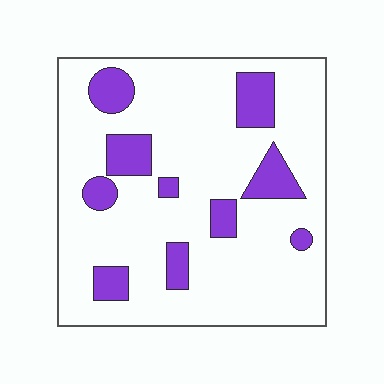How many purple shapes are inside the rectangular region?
10.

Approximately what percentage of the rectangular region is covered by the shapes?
Approximately 20%.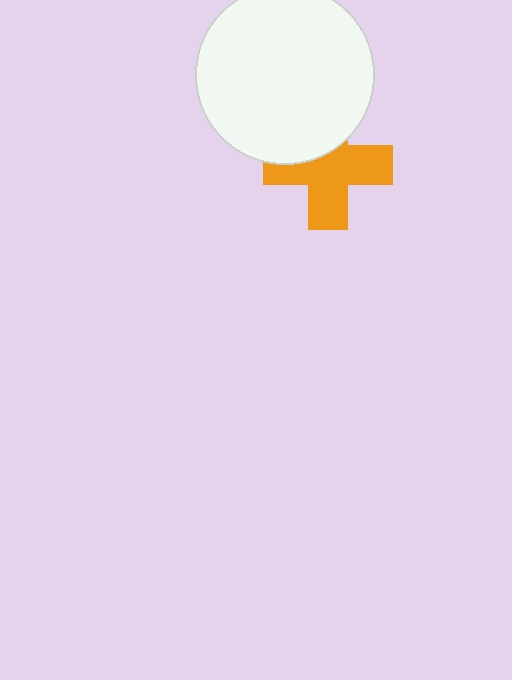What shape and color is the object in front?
The object in front is a white circle.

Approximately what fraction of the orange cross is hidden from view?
Roughly 34% of the orange cross is hidden behind the white circle.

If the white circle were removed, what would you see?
You would see the complete orange cross.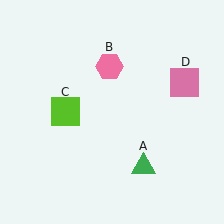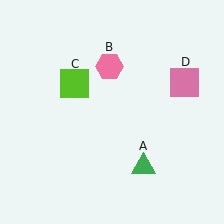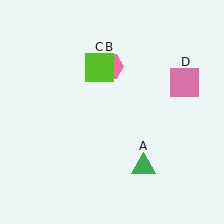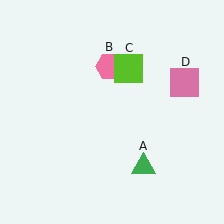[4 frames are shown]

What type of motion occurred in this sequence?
The lime square (object C) rotated clockwise around the center of the scene.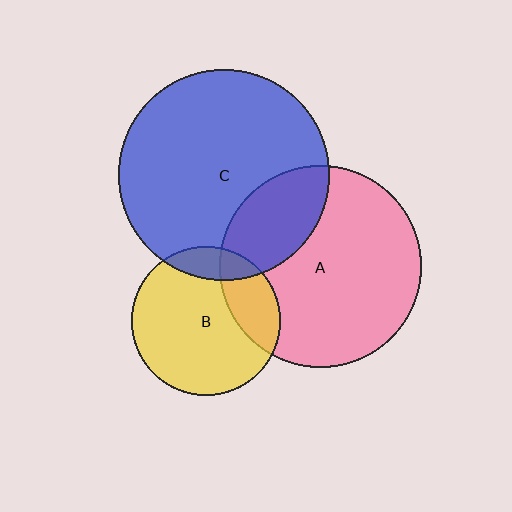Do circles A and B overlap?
Yes.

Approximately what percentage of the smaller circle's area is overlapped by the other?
Approximately 25%.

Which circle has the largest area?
Circle C (blue).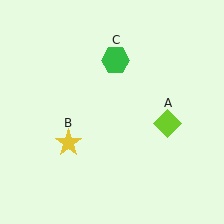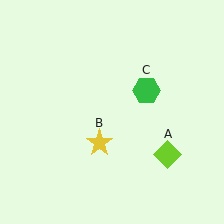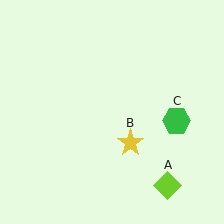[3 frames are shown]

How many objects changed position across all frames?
3 objects changed position: lime diamond (object A), yellow star (object B), green hexagon (object C).